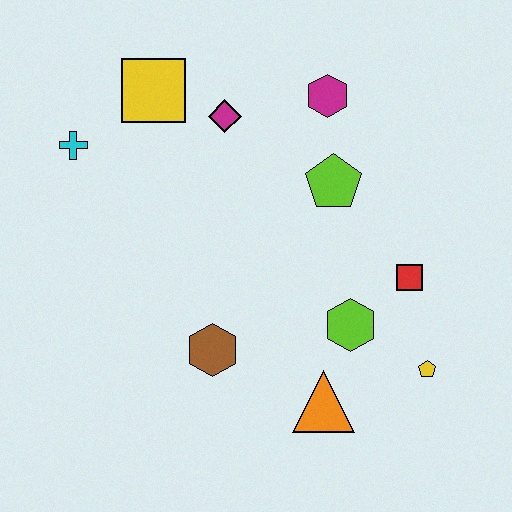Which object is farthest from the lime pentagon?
The cyan cross is farthest from the lime pentagon.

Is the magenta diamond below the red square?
No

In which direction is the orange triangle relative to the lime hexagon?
The orange triangle is below the lime hexagon.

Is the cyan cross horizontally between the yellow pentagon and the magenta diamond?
No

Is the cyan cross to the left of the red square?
Yes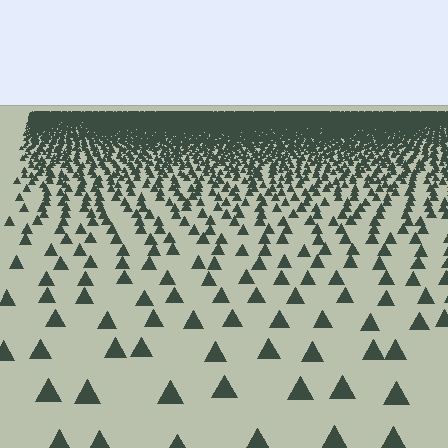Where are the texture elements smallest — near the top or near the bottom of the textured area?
Near the top.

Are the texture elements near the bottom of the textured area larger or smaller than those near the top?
Larger. Near the bottom, elements are closer to the viewer and appear at a bigger on-screen size.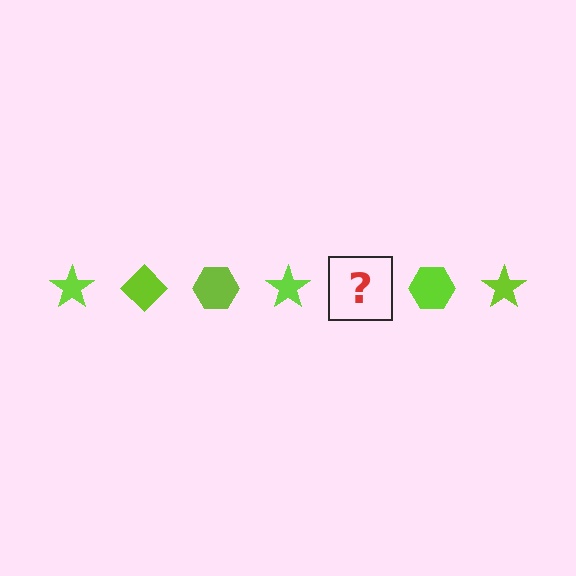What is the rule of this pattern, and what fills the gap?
The rule is that the pattern cycles through star, diamond, hexagon shapes in lime. The gap should be filled with a lime diamond.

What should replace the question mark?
The question mark should be replaced with a lime diamond.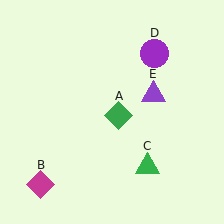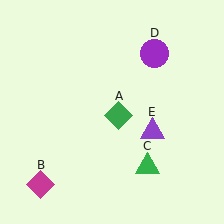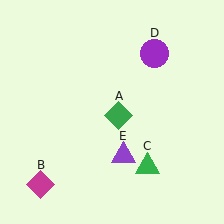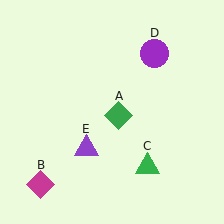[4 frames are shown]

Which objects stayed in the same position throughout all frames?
Green diamond (object A) and magenta diamond (object B) and green triangle (object C) and purple circle (object D) remained stationary.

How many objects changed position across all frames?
1 object changed position: purple triangle (object E).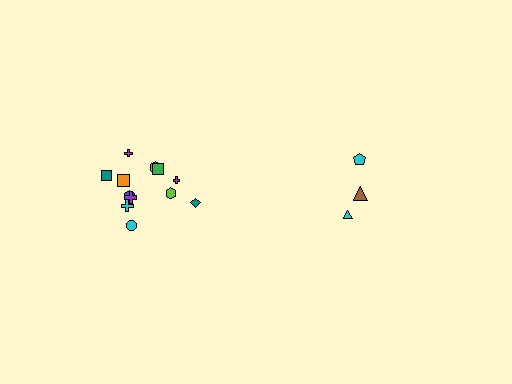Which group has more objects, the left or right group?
The left group.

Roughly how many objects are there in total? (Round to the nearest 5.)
Roughly 15 objects in total.